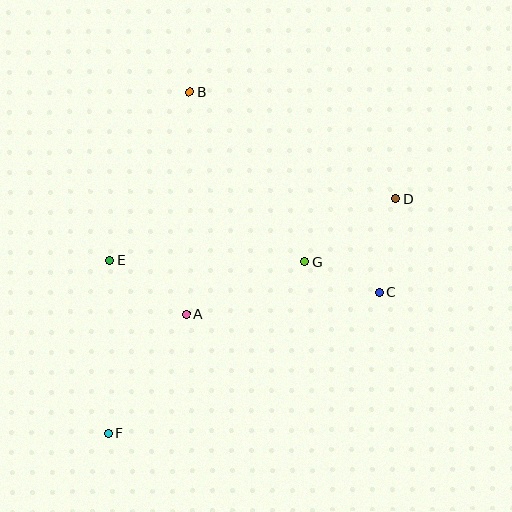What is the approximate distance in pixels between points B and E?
The distance between B and E is approximately 186 pixels.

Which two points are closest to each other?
Points C and G are closest to each other.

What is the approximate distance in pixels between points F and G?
The distance between F and G is approximately 261 pixels.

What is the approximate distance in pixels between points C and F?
The distance between C and F is approximately 305 pixels.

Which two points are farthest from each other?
Points D and F are farthest from each other.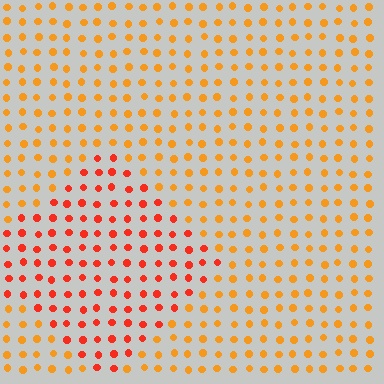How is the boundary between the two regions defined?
The boundary is defined purely by a slight shift in hue (about 30 degrees). Spacing, size, and orientation are identical on both sides.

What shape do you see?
I see a diamond.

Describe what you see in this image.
The image is filled with small orange elements in a uniform arrangement. A diamond-shaped region is visible where the elements are tinted to a slightly different hue, forming a subtle color boundary.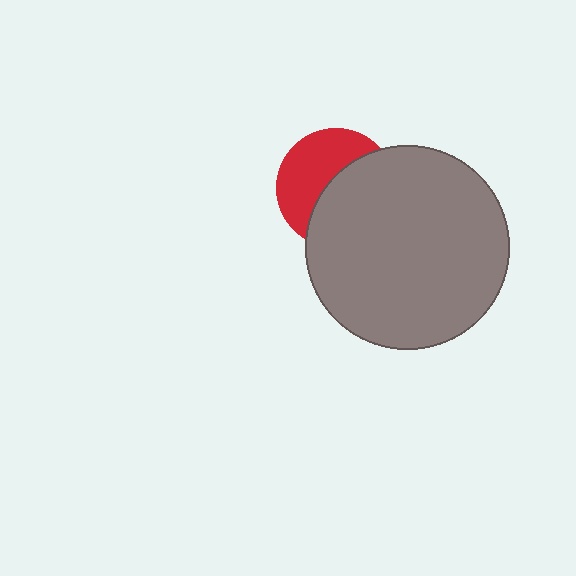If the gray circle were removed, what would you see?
You would see the complete red circle.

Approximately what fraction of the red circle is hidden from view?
Roughly 53% of the red circle is hidden behind the gray circle.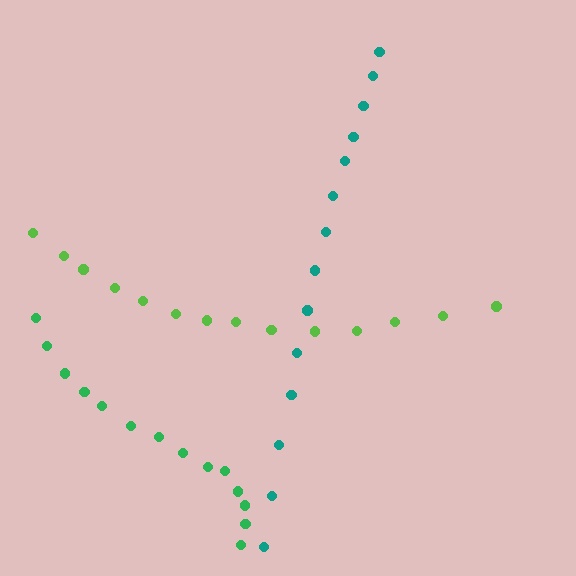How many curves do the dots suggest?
There are 3 distinct paths.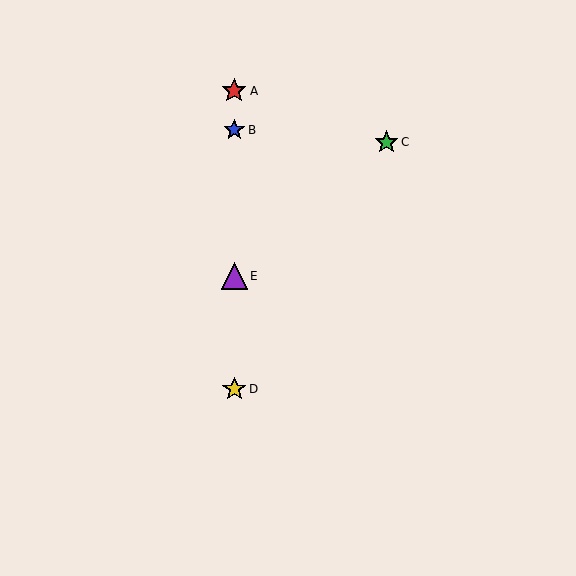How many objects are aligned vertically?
4 objects (A, B, D, E) are aligned vertically.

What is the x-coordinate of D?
Object D is at x≈234.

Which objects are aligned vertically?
Objects A, B, D, E are aligned vertically.